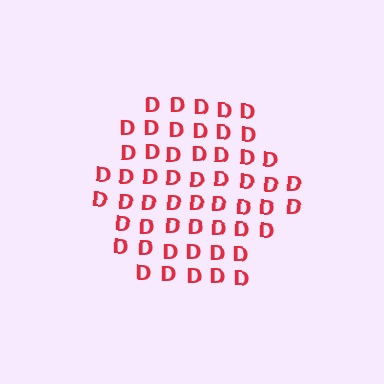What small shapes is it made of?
It is made of small letter D's.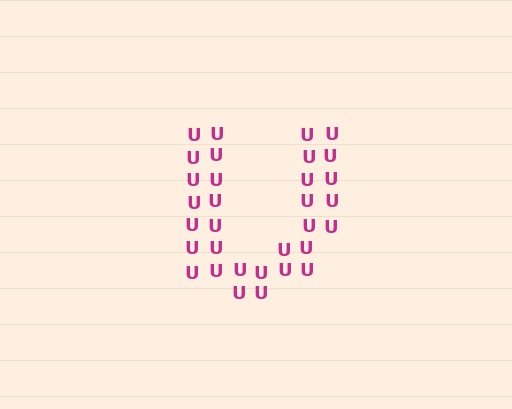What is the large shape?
The large shape is the letter U.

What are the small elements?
The small elements are letter U's.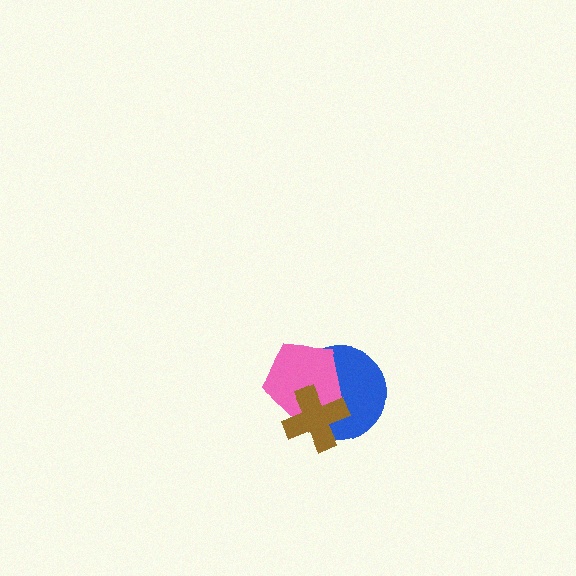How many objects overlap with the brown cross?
2 objects overlap with the brown cross.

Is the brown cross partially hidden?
No, no other shape covers it.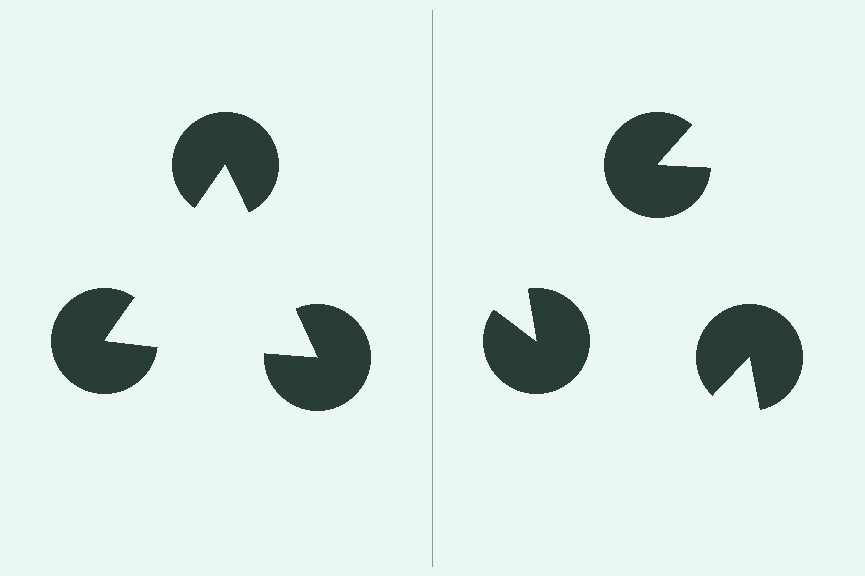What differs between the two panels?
The pac-man discs are positioned identically on both sides; only the wedge orientations differ. On the left they align to a triangle; on the right they are misaligned.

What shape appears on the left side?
An illusory triangle.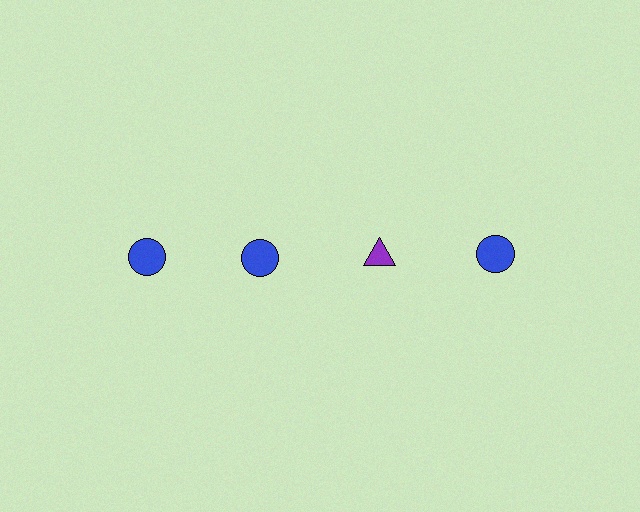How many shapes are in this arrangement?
There are 4 shapes arranged in a grid pattern.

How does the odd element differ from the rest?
It differs in both color (purple instead of blue) and shape (triangle instead of circle).